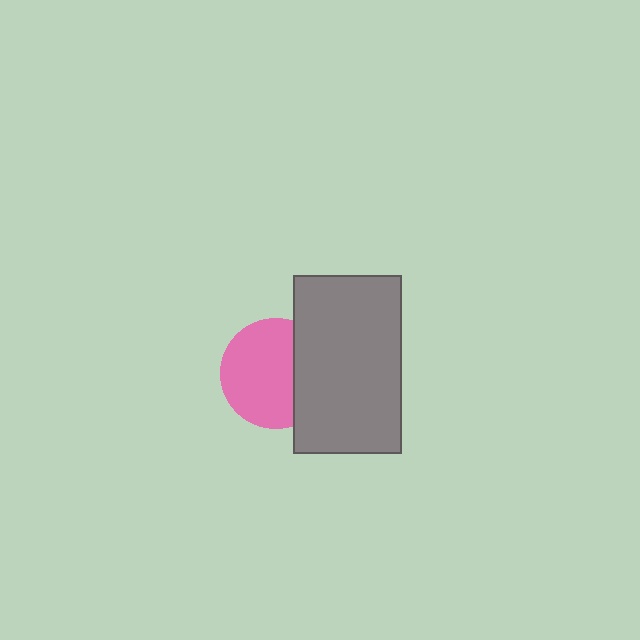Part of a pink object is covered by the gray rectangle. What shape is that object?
It is a circle.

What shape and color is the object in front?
The object in front is a gray rectangle.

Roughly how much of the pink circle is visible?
Most of it is visible (roughly 70%).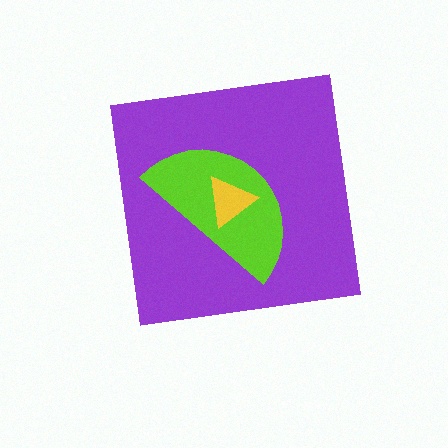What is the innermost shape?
The yellow triangle.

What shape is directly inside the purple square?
The lime semicircle.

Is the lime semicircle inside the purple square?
Yes.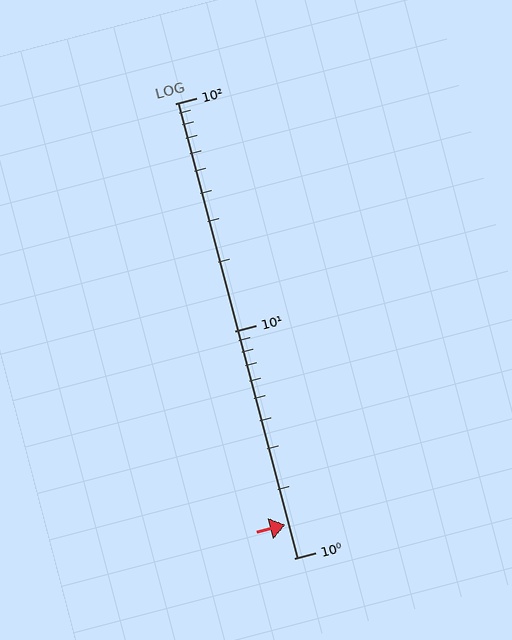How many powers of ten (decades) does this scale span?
The scale spans 2 decades, from 1 to 100.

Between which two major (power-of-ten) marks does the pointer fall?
The pointer is between 1 and 10.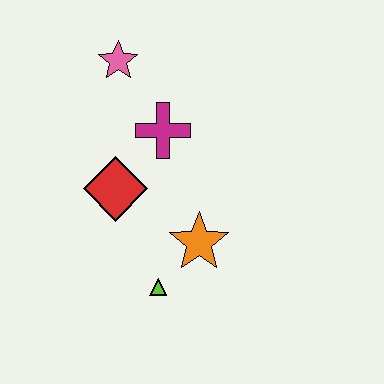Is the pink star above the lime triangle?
Yes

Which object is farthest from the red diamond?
The pink star is farthest from the red diamond.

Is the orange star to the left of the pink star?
No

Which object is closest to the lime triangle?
The orange star is closest to the lime triangle.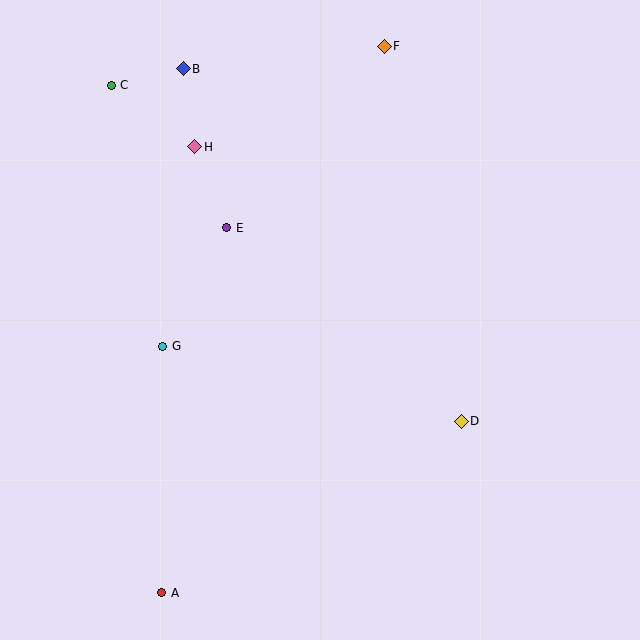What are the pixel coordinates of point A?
Point A is at (162, 593).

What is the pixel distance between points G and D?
The distance between G and D is 308 pixels.